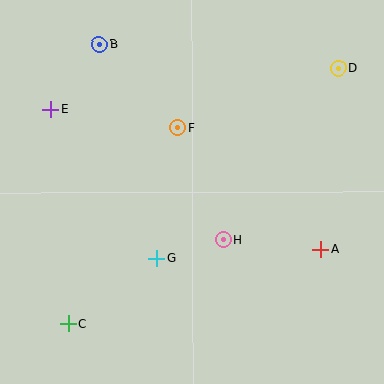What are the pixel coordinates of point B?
Point B is at (99, 45).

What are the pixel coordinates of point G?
Point G is at (157, 258).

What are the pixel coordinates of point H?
Point H is at (223, 239).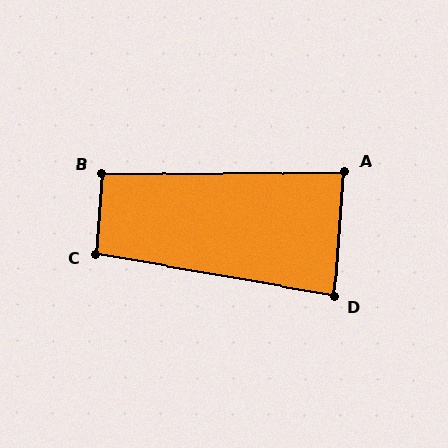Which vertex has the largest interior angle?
B, at approximately 95 degrees.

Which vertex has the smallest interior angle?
D, at approximately 85 degrees.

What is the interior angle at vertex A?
Approximately 85 degrees (acute).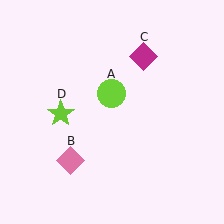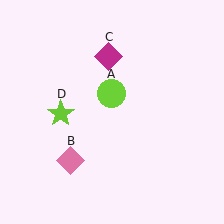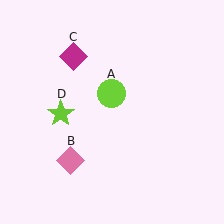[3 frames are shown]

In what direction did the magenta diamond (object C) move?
The magenta diamond (object C) moved left.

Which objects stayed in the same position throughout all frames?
Lime circle (object A) and pink diamond (object B) and lime star (object D) remained stationary.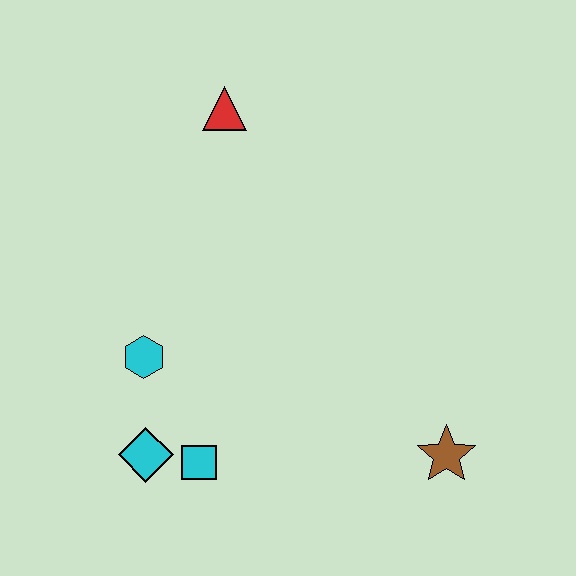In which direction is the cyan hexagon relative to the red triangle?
The cyan hexagon is below the red triangle.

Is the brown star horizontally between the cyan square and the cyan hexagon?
No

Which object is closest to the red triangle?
The cyan hexagon is closest to the red triangle.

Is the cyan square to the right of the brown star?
No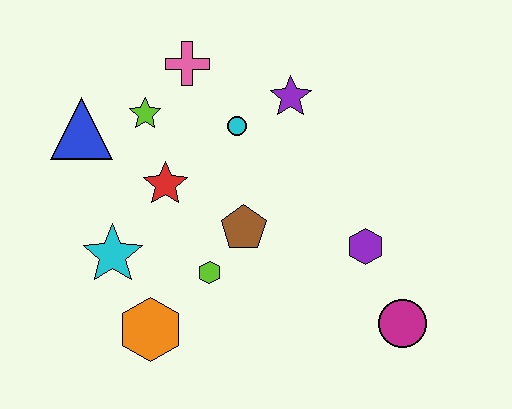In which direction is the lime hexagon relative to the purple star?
The lime hexagon is below the purple star.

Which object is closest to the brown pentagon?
The lime hexagon is closest to the brown pentagon.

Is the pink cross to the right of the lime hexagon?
No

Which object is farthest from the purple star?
The orange hexagon is farthest from the purple star.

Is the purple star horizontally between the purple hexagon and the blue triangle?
Yes